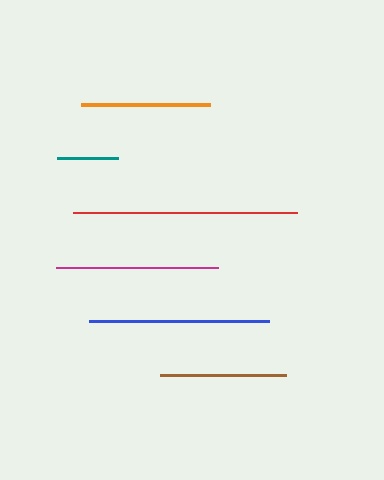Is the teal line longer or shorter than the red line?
The red line is longer than the teal line.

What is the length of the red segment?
The red segment is approximately 224 pixels long.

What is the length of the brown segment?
The brown segment is approximately 126 pixels long.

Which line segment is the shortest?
The teal line is the shortest at approximately 61 pixels.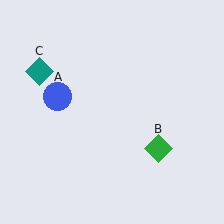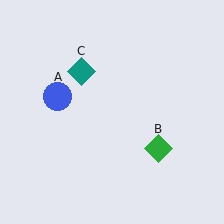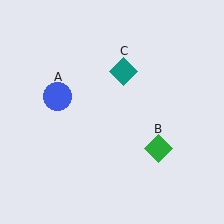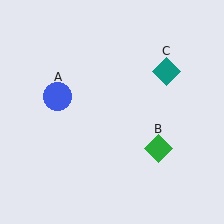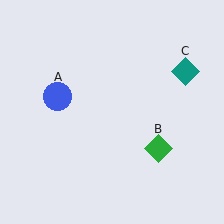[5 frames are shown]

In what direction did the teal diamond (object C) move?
The teal diamond (object C) moved right.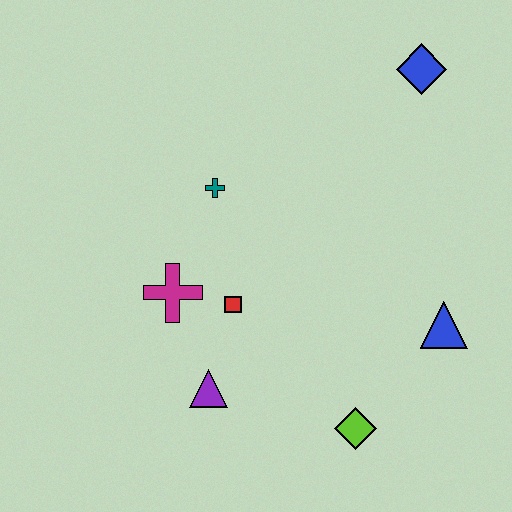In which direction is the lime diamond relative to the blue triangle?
The lime diamond is below the blue triangle.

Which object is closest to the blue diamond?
The teal cross is closest to the blue diamond.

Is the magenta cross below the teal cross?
Yes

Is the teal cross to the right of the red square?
No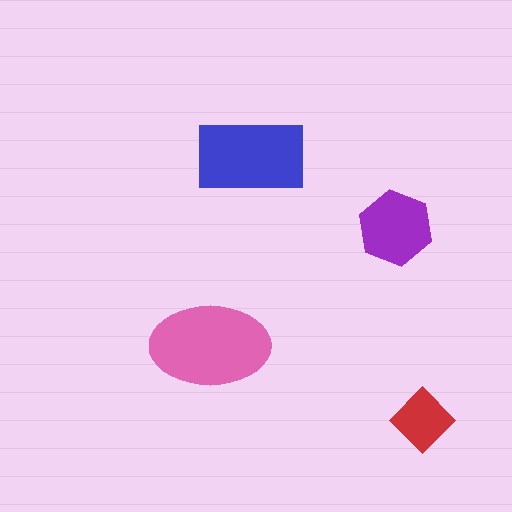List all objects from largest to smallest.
The pink ellipse, the blue rectangle, the purple hexagon, the red diamond.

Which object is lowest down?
The red diamond is bottommost.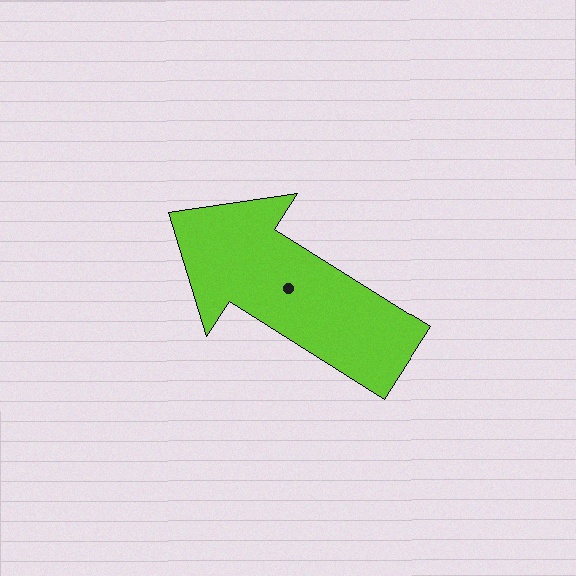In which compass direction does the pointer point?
Northwest.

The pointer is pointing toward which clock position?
Roughly 10 o'clock.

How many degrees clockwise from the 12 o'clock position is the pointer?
Approximately 302 degrees.